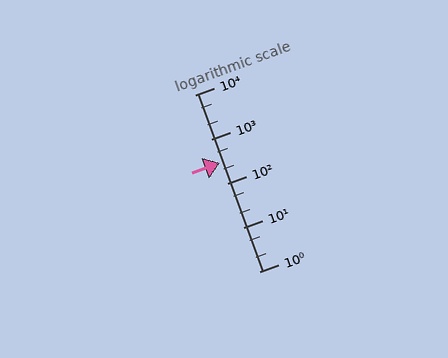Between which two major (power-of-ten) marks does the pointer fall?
The pointer is between 100 and 1000.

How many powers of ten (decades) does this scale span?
The scale spans 4 decades, from 1 to 10000.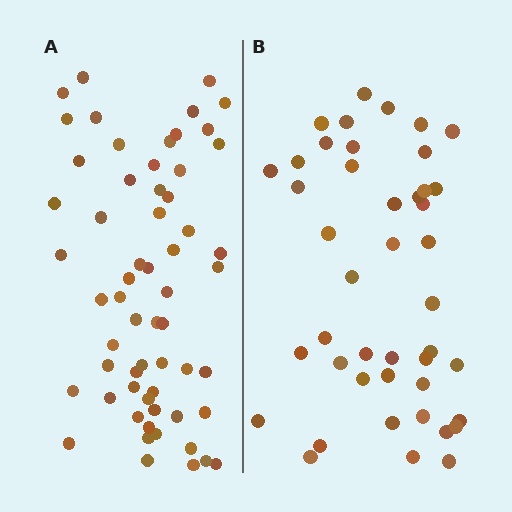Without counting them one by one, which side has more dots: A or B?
Region A (the left region) has more dots.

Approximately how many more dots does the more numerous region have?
Region A has approximately 15 more dots than region B.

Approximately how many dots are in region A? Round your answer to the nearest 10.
About 60 dots.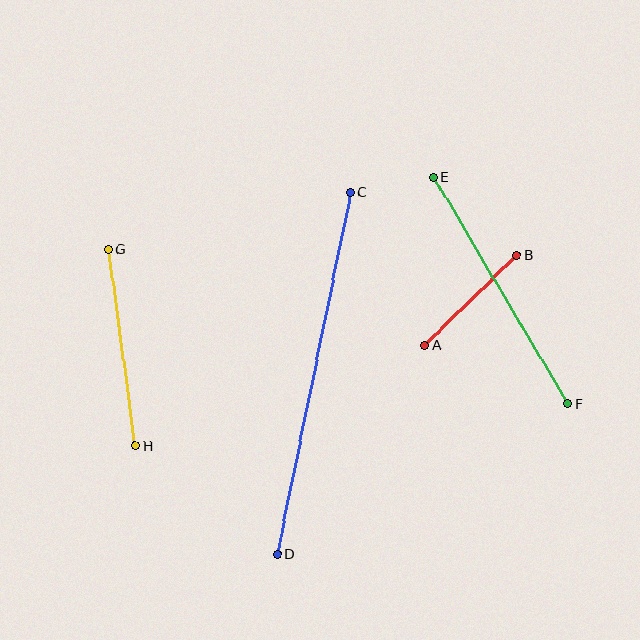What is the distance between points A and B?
The distance is approximately 129 pixels.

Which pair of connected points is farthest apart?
Points C and D are farthest apart.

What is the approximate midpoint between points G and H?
The midpoint is at approximately (122, 348) pixels.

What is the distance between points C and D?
The distance is approximately 370 pixels.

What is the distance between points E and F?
The distance is approximately 264 pixels.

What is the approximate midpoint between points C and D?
The midpoint is at approximately (314, 373) pixels.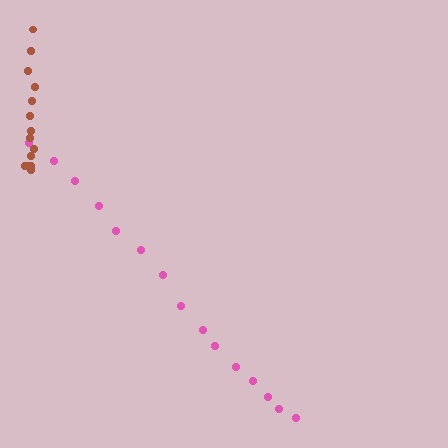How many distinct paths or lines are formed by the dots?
There are 2 distinct paths.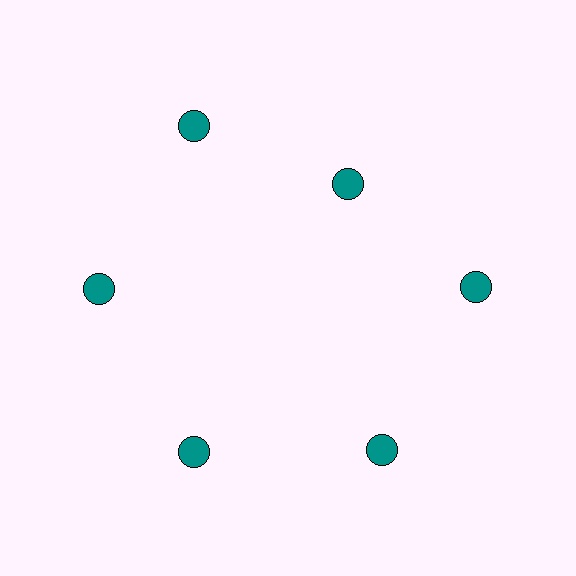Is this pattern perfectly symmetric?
No. The 6 teal circles are arranged in a ring, but one element near the 1 o'clock position is pulled inward toward the center, breaking the 6-fold rotational symmetry.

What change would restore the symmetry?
The symmetry would be restored by moving it outward, back onto the ring so that all 6 circles sit at equal angles and equal distance from the center.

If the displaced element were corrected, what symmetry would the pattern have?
It would have 6-fold rotational symmetry — the pattern would map onto itself every 60 degrees.